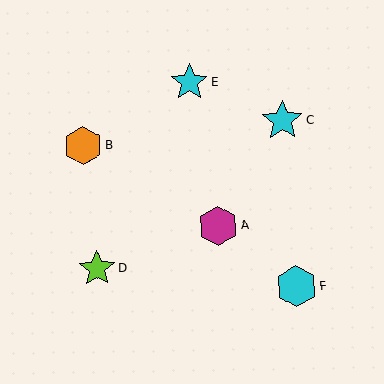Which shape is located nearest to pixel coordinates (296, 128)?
The cyan star (labeled C) at (282, 120) is nearest to that location.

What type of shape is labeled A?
Shape A is a magenta hexagon.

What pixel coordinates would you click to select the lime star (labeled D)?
Click at (97, 269) to select the lime star D.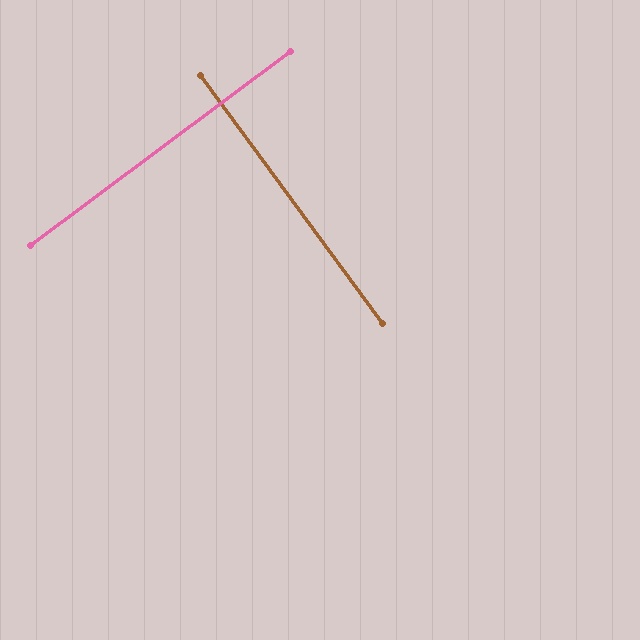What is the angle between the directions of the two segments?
Approximately 89 degrees.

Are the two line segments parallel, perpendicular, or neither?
Perpendicular — they meet at approximately 89°.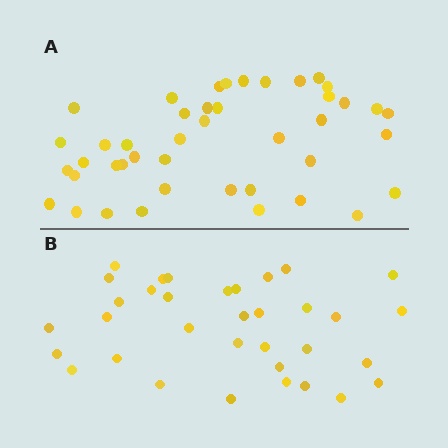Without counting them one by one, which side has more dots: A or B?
Region A (the top region) has more dots.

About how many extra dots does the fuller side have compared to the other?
Region A has roughly 8 or so more dots than region B.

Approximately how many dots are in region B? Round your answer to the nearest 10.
About 30 dots. (The exact count is 34, which rounds to 30.)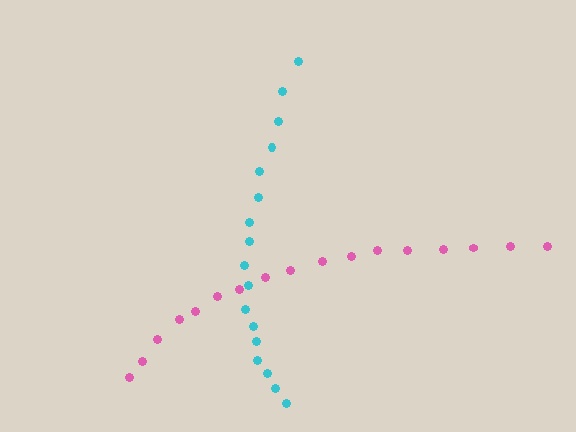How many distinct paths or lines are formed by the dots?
There are 2 distinct paths.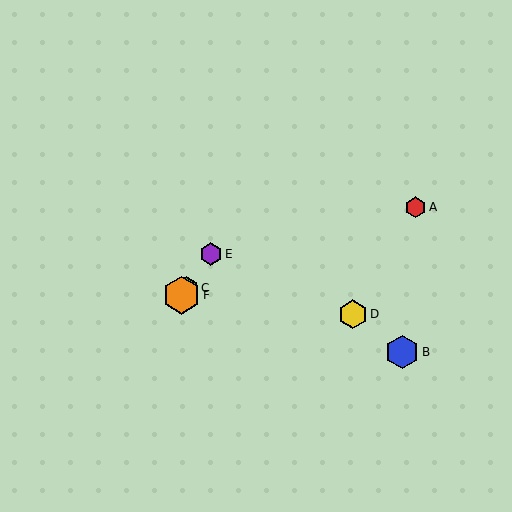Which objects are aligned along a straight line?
Objects C, E, F are aligned along a straight line.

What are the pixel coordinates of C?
Object C is at (187, 288).